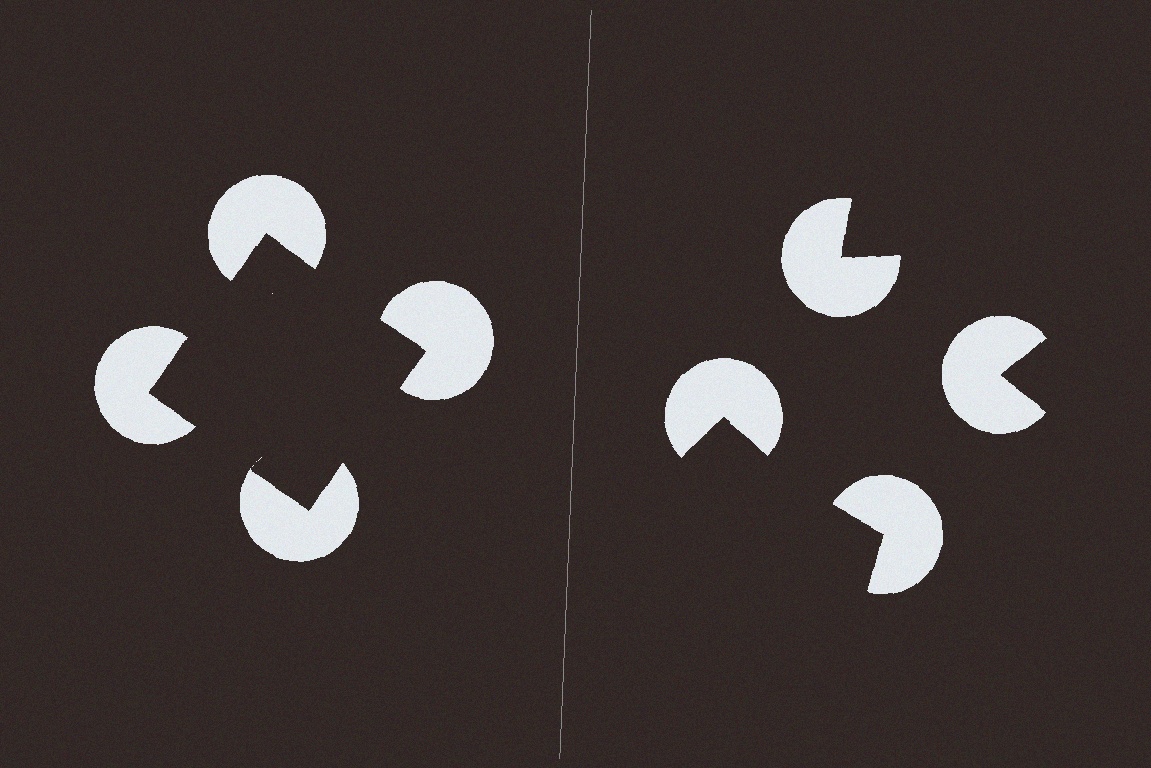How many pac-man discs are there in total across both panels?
8 — 4 on each side.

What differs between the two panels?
The pac-man discs are positioned identically on both sides; only the wedge orientations differ. On the left they align to a square; on the right they are misaligned.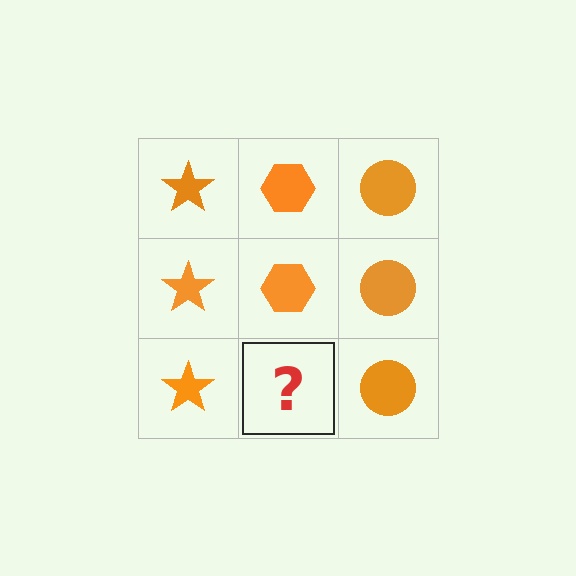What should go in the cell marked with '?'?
The missing cell should contain an orange hexagon.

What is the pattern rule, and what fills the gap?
The rule is that each column has a consistent shape. The gap should be filled with an orange hexagon.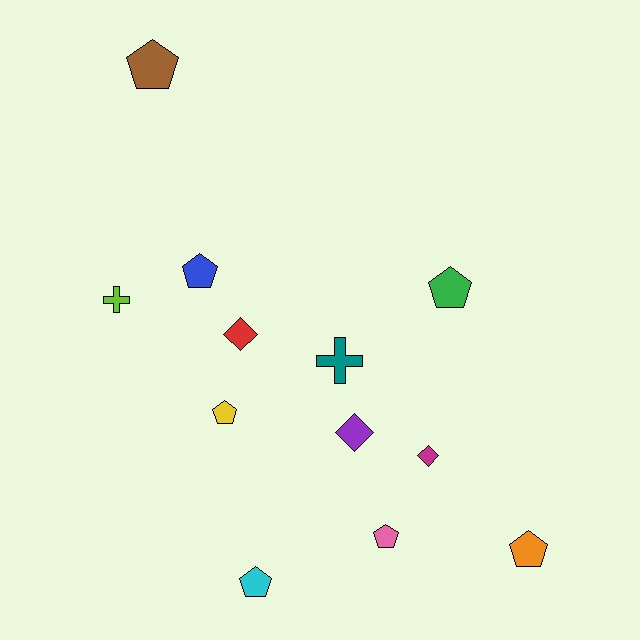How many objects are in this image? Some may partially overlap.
There are 12 objects.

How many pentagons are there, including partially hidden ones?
There are 7 pentagons.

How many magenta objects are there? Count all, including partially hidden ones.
There is 1 magenta object.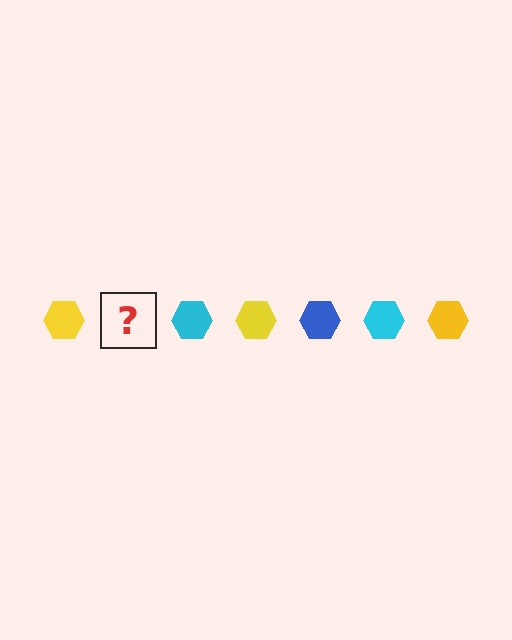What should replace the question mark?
The question mark should be replaced with a blue hexagon.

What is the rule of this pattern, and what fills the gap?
The rule is that the pattern cycles through yellow, blue, cyan hexagons. The gap should be filled with a blue hexagon.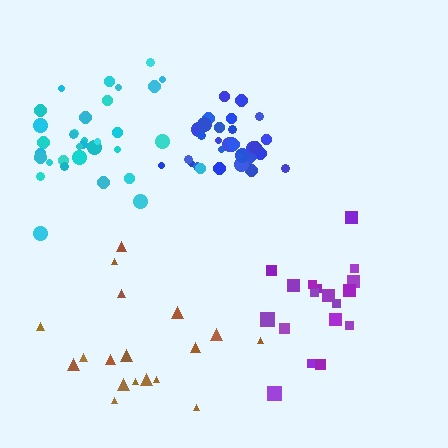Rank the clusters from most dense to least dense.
blue, cyan, purple, brown.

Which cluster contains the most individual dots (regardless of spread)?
Cyan (33).